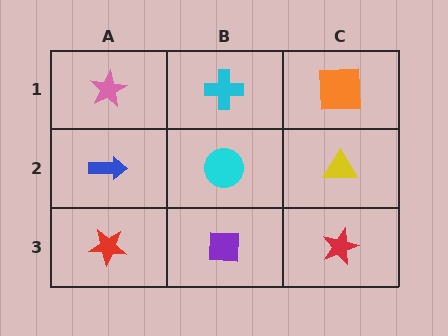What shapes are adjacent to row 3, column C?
A yellow triangle (row 2, column C), a purple square (row 3, column B).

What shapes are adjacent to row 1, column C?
A yellow triangle (row 2, column C), a cyan cross (row 1, column B).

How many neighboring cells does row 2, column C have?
3.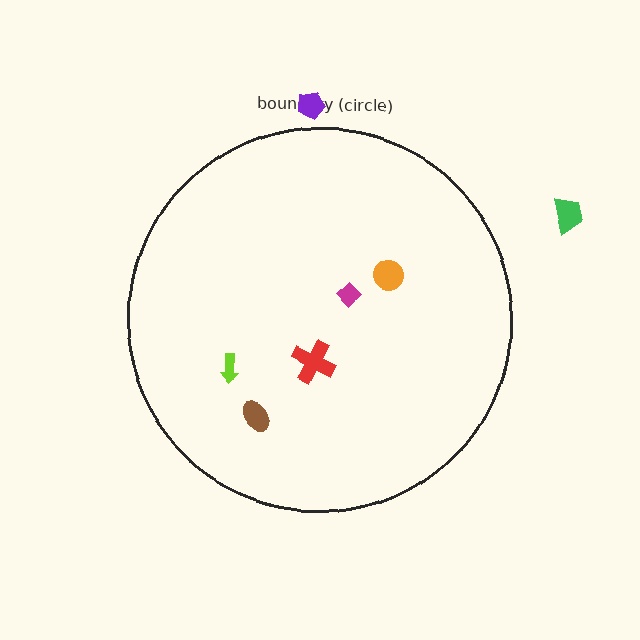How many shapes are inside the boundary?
5 inside, 2 outside.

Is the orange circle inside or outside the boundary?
Inside.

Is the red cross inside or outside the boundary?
Inside.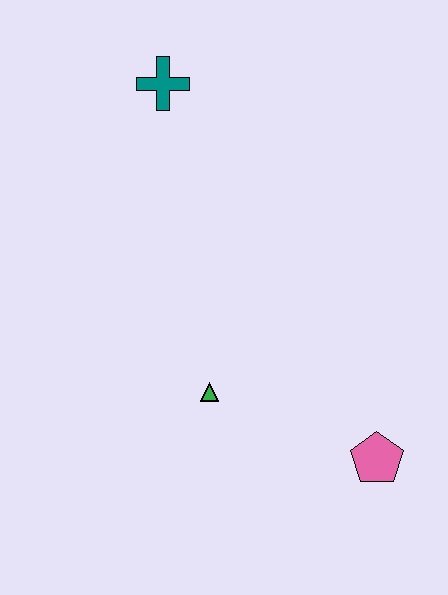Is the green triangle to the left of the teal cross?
No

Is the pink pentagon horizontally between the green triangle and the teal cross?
No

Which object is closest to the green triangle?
The pink pentagon is closest to the green triangle.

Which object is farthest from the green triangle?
The teal cross is farthest from the green triangle.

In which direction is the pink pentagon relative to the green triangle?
The pink pentagon is to the right of the green triangle.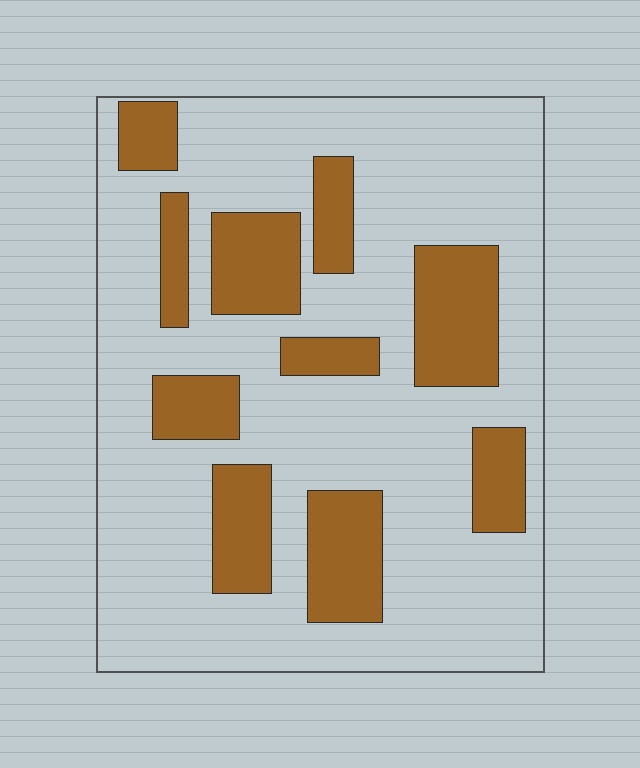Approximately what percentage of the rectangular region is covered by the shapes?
Approximately 25%.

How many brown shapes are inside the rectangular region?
10.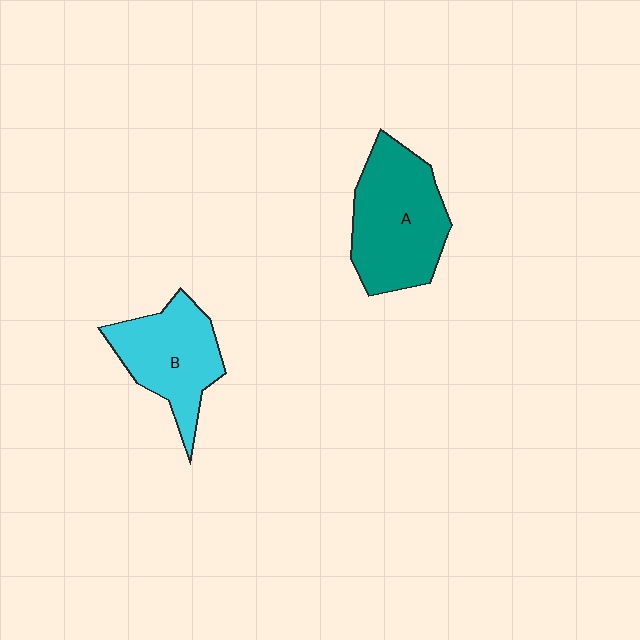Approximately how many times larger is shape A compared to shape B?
Approximately 1.2 times.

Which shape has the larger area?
Shape A (teal).